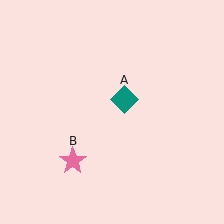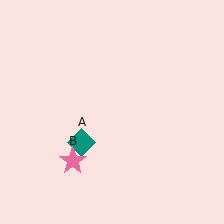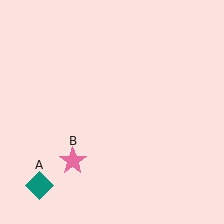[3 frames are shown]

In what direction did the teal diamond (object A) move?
The teal diamond (object A) moved down and to the left.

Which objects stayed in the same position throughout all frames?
Pink star (object B) remained stationary.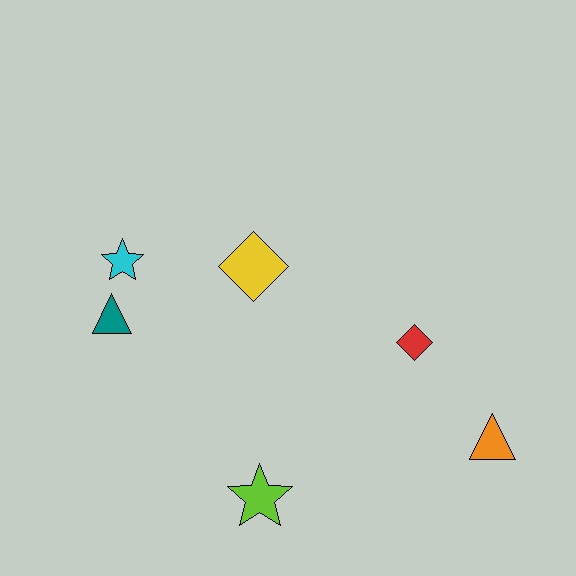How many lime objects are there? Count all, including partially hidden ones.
There is 1 lime object.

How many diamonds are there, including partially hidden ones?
There are 2 diamonds.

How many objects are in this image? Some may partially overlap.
There are 6 objects.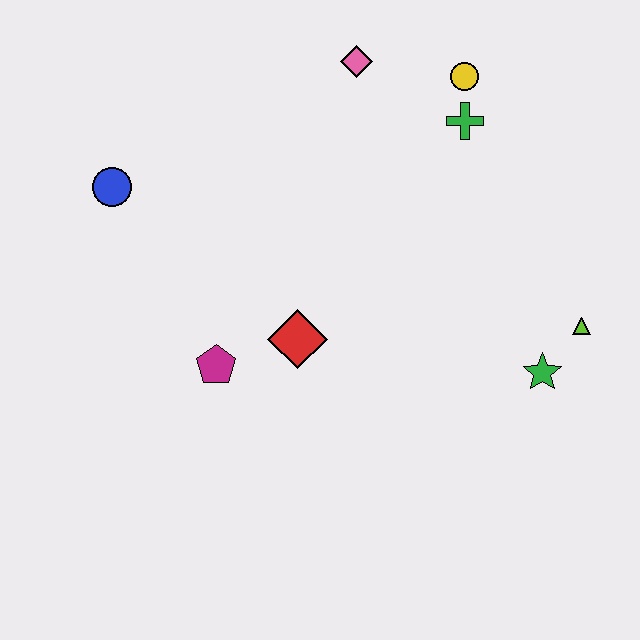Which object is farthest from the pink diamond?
The green star is farthest from the pink diamond.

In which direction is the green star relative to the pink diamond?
The green star is below the pink diamond.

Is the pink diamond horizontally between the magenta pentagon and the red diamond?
No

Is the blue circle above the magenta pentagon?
Yes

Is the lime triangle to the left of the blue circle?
No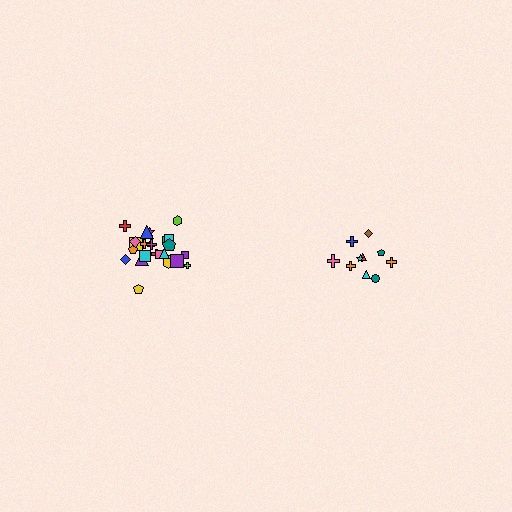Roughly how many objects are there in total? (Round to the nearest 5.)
Roughly 35 objects in total.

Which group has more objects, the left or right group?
The left group.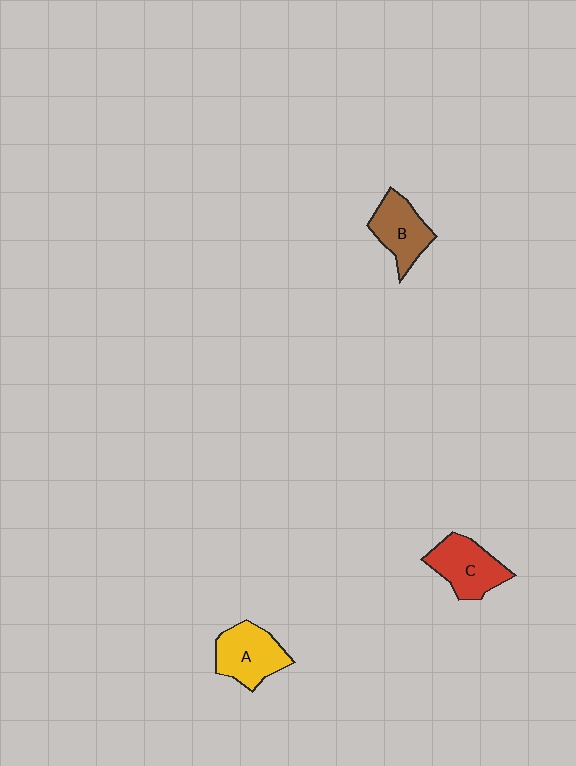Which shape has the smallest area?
Shape B (brown).